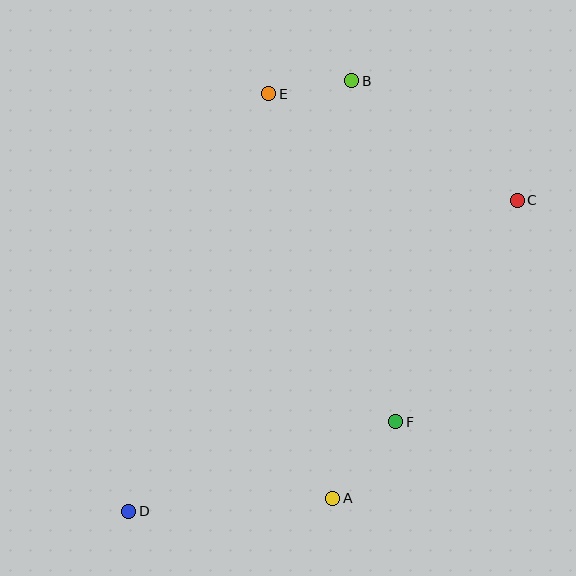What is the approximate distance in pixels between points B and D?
The distance between B and D is approximately 485 pixels.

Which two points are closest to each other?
Points B and E are closest to each other.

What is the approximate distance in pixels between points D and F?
The distance between D and F is approximately 282 pixels.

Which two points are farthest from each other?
Points C and D are farthest from each other.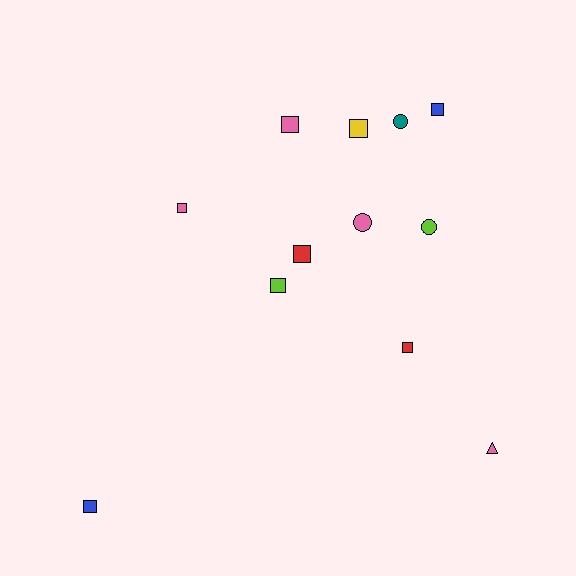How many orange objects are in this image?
There are no orange objects.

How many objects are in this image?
There are 12 objects.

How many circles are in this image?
There are 3 circles.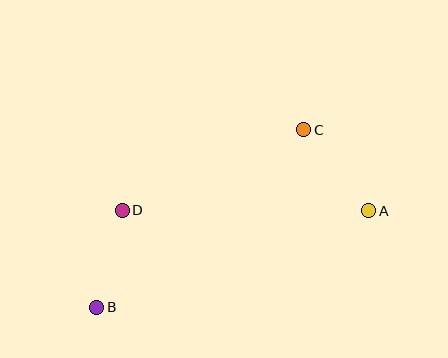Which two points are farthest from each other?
Points A and B are farthest from each other.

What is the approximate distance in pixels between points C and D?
The distance between C and D is approximately 199 pixels.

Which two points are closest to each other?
Points B and D are closest to each other.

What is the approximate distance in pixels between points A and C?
The distance between A and C is approximately 104 pixels.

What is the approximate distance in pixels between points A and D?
The distance between A and D is approximately 246 pixels.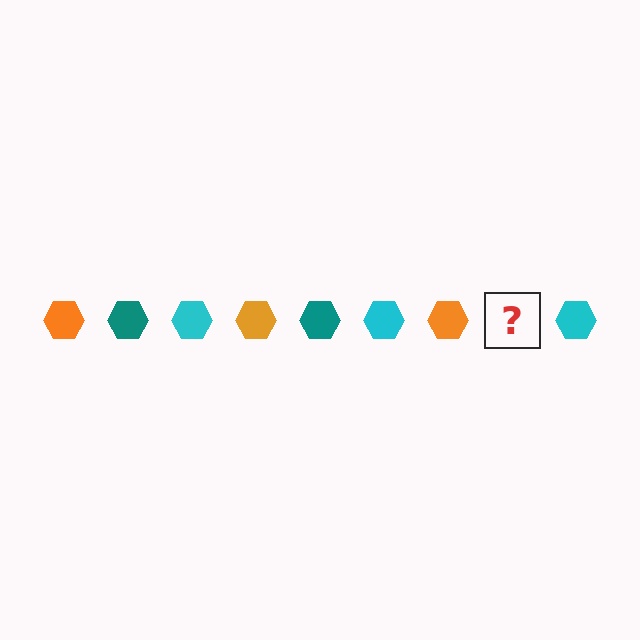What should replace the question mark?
The question mark should be replaced with a teal hexagon.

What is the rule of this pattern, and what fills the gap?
The rule is that the pattern cycles through orange, teal, cyan hexagons. The gap should be filled with a teal hexagon.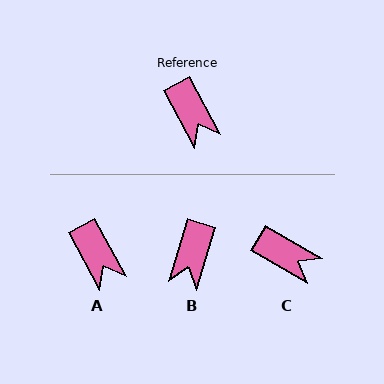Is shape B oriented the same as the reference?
No, it is off by about 45 degrees.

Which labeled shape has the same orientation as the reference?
A.